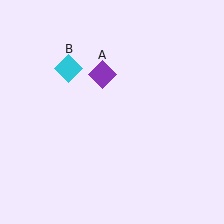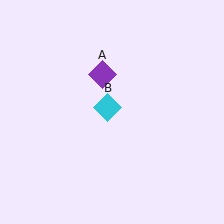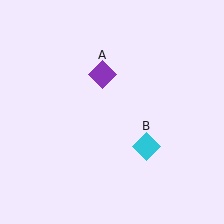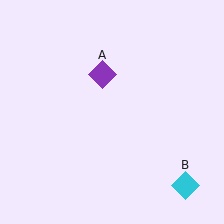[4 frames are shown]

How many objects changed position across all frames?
1 object changed position: cyan diamond (object B).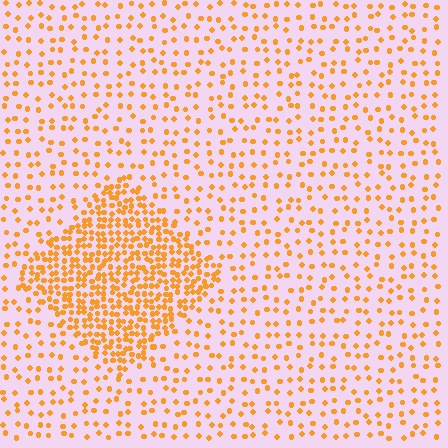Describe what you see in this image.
The image contains small orange elements arranged at two different densities. A diamond-shaped region is visible where the elements are more densely packed than the surrounding area.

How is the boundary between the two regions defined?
The boundary is defined by a change in element density (approximately 2.8x ratio). All elements are the same color, size, and shape.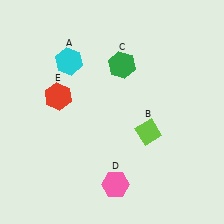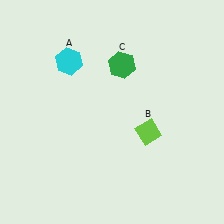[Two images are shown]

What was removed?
The pink hexagon (D), the red hexagon (E) were removed in Image 2.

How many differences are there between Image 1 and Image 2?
There are 2 differences between the two images.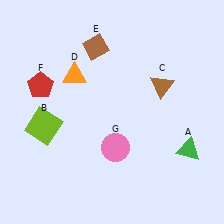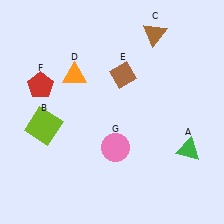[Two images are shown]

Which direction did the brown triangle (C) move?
The brown triangle (C) moved up.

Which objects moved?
The objects that moved are: the brown triangle (C), the brown diamond (E).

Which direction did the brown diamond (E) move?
The brown diamond (E) moved down.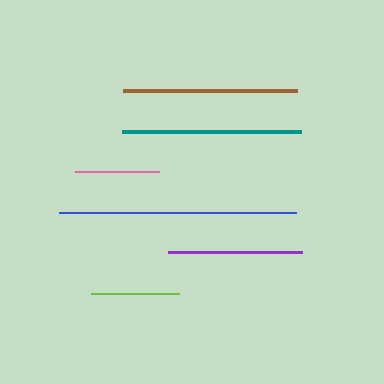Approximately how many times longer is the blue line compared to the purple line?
The blue line is approximately 1.8 times the length of the purple line.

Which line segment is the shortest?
The pink line is the shortest at approximately 85 pixels.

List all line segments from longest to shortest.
From longest to shortest: blue, teal, brown, purple, lime, pink.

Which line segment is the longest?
The blue line is the longest at approximately 237 pixels.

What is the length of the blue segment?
The blue segment is approximately 237 pixels long.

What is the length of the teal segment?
The teal segment is approximately 179 pixels long.